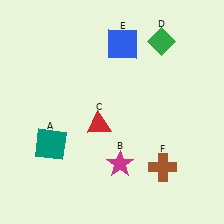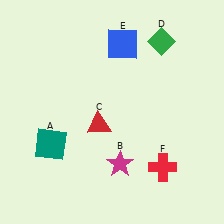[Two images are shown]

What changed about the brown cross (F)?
In Image 1, F is brown. In Image 2, it changed to red.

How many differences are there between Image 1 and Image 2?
There is 1 difference between the two images.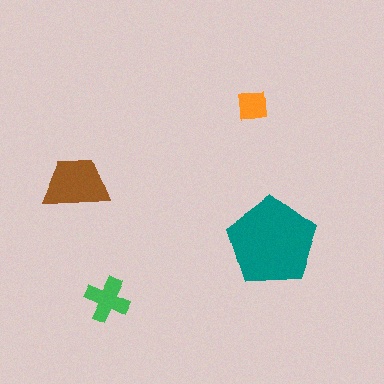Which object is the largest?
The teal pentagon.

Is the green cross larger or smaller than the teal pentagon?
Smaller.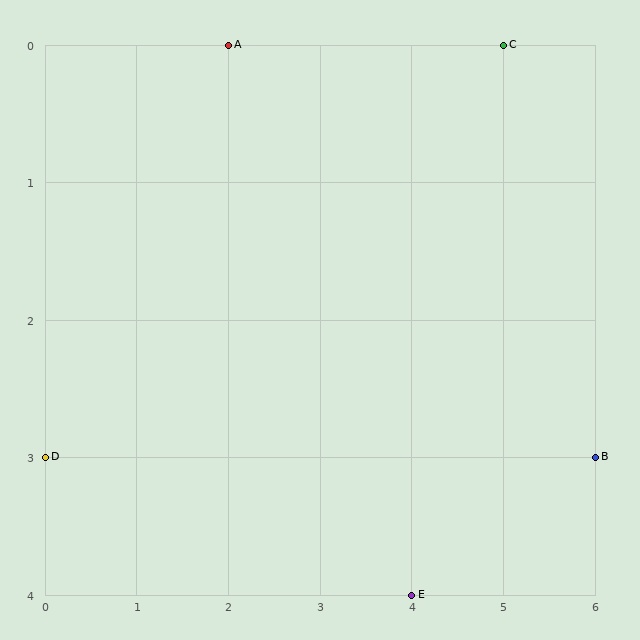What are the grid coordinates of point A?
Point A is at grid coordinates (2, 0).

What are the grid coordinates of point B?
Point B is at grid coordinates (6, 3).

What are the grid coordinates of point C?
Point C is at grid coordinates (5, 0).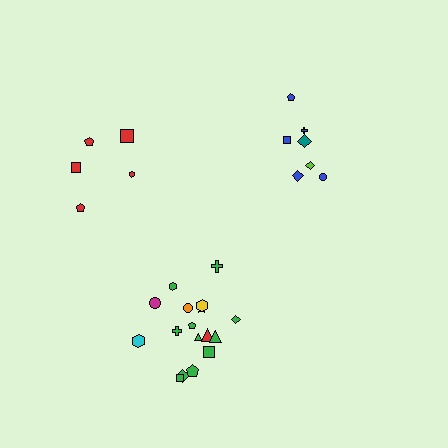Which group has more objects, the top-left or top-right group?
The top-right group.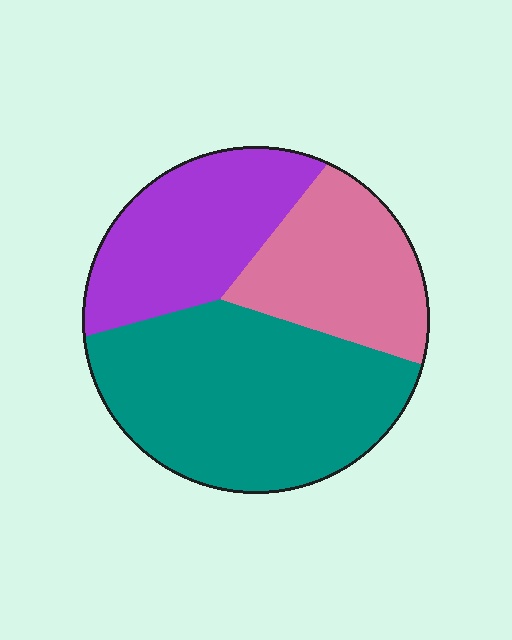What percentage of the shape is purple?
Purple covers roughly 25% of the shape.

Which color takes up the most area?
Teal, at roughly 45%.